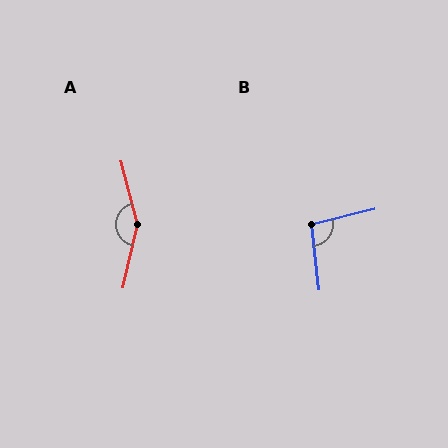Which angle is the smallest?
B, at approximately 98 degrees.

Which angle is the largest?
A, at approximately 153 degrees.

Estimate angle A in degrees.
Approximately 153 degrees.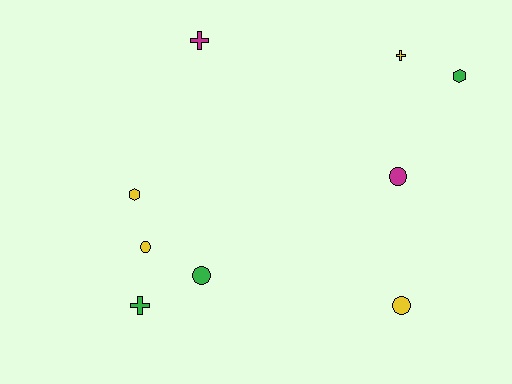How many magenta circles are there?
There is 1 magenta circle.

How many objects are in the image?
There are 9 objects.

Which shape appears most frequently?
Circle, with 4 objects.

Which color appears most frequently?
Yellow, with 4 objects.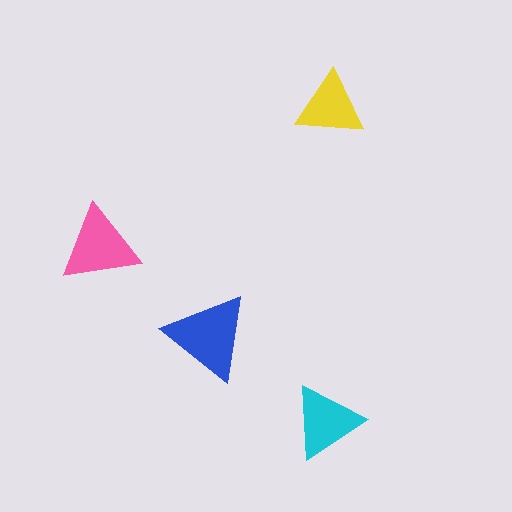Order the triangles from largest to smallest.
the blue one, the pink one, the cyan one, the yellow one.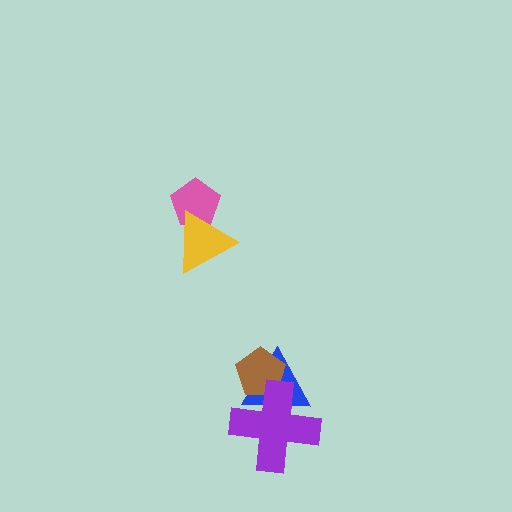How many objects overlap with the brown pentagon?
2 objects overlap with the brown pentagon.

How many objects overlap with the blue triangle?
2 objects overlap with the blue triangle.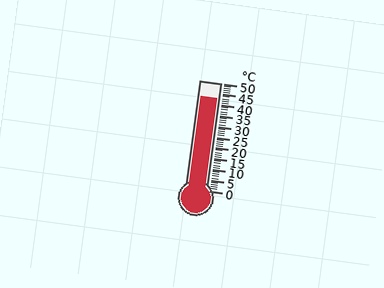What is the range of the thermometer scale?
The thermometer scale ranges from 0°C to 50°C.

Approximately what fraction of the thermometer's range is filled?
The thermometer is filled to approximately 85% of its range.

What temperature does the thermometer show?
The thermometer shows approximately 43°C.